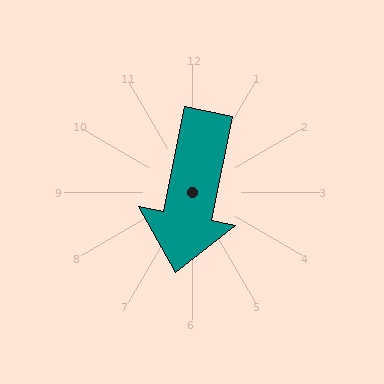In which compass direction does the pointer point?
South.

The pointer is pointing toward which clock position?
Roughly 6 o'clock.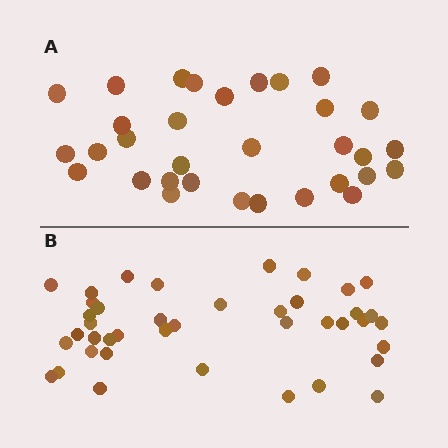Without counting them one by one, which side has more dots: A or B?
Region B (the bottom region) has more dots.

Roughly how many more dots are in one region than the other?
Region B has roughly 8 or so more dots than region A.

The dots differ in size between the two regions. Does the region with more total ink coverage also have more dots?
No. Region A has more total ink coverage because its dots are larger, but region B actually contains more individual dots. Total area can be misleading — the number of items is what matters here.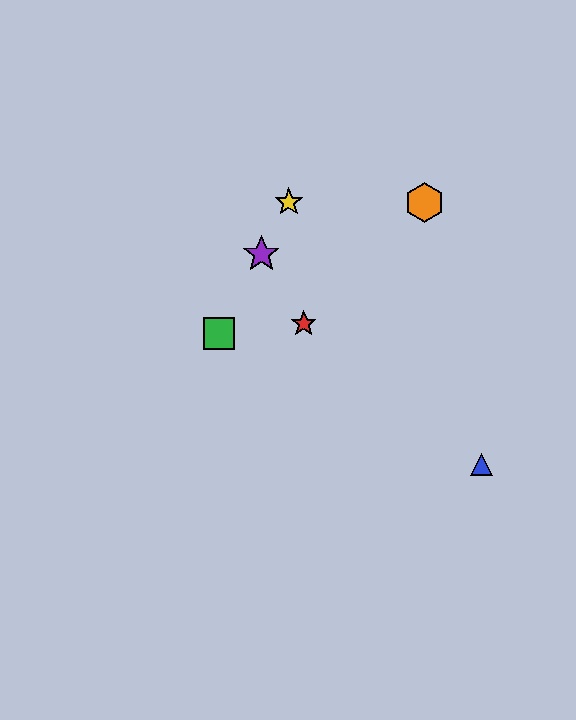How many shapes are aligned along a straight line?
3 shapes (the green square, the yellow star, the purple star) are aligned along a straight line.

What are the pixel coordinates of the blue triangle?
The blue triangle is at (481, 464).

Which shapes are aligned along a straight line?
The green square, the yellow star, the purple star are aligned along a straight line.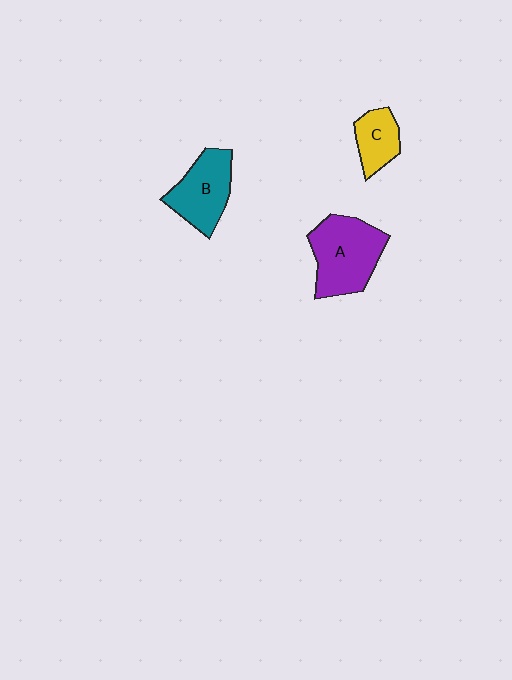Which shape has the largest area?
Shape A (purple).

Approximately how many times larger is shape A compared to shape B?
Approximately 1.3 times.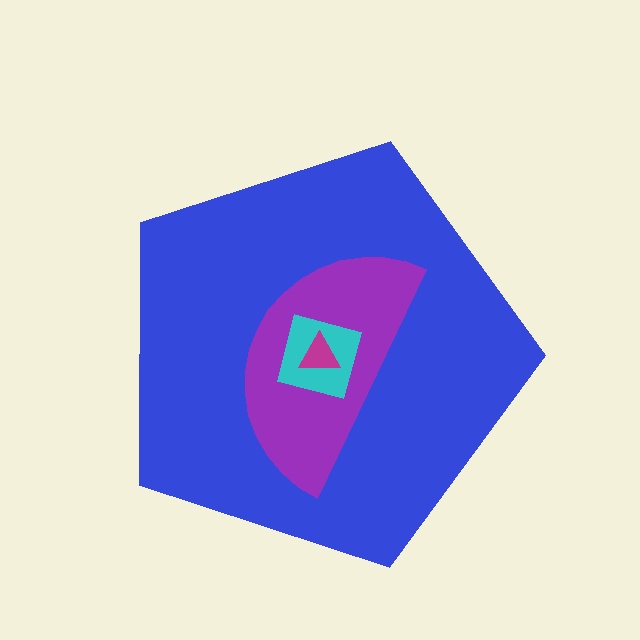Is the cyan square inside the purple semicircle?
Yes.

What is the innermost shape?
The magenta triangle.